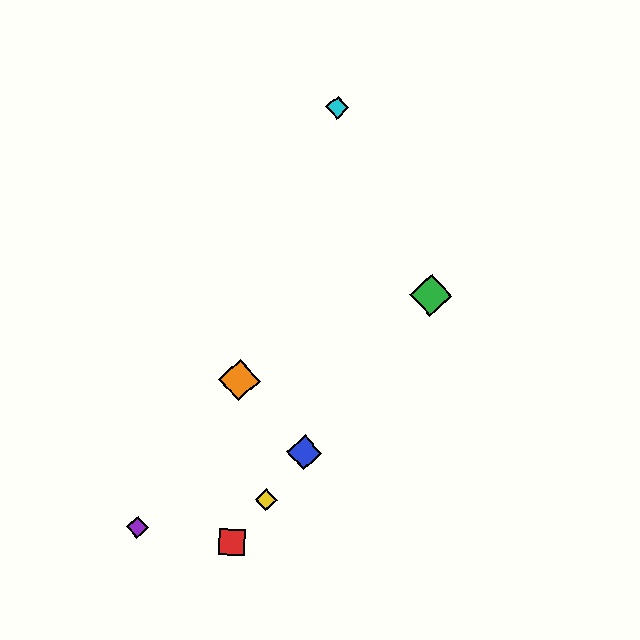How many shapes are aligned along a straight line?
4 shapes (the red square, the blue diamond, the green diamond, the yellow diamond) are aligned along a straight line.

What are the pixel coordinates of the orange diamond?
The orange diamond is at (240, 380).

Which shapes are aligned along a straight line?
The red square, the blue diamond, the green diamond, the yellow diamond are aligned along a straight line.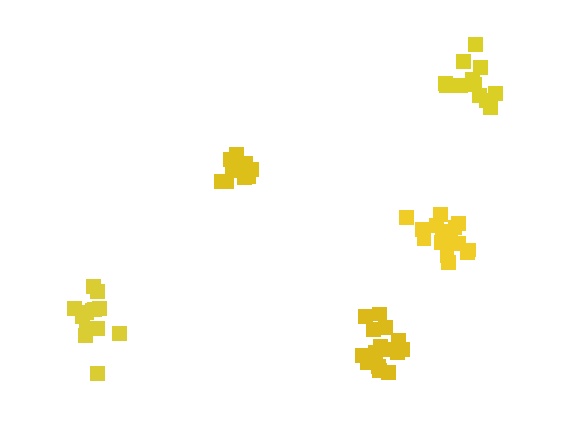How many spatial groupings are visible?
There are 5 spatial groupings.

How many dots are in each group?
Group 1: 16 dots, Group 2: 13 dots, Group 3: 13 dots, Group 4: 17 dots, Group 5: 12 dots (71 total).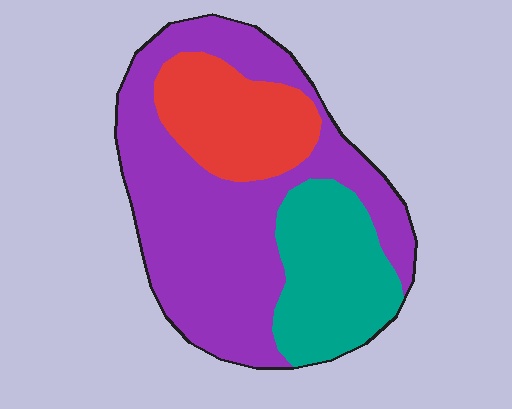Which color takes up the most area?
Purple, at roughly 55%.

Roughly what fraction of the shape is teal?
Teal covers roughly 25% of the shape.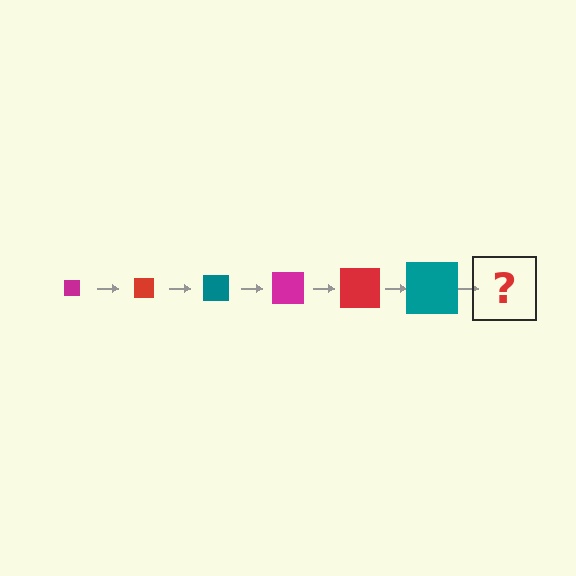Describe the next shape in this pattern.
It should be a magenta square, larger than the previous one.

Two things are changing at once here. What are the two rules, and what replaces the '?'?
The two rules are that the square grows larger each step and the color cycles through magenta, red, and teal. The '?' should be a magenta square, larger than the previous one.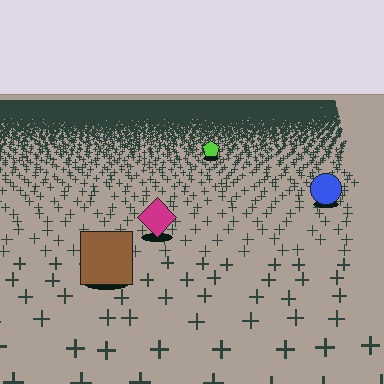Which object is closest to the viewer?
The brown square is closest. The texture marks near it are larger and more spread out.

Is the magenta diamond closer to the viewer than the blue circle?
Yes. The magenta diamond is closer — you can tell from the texture gradient: the ground texture is coarser near it.